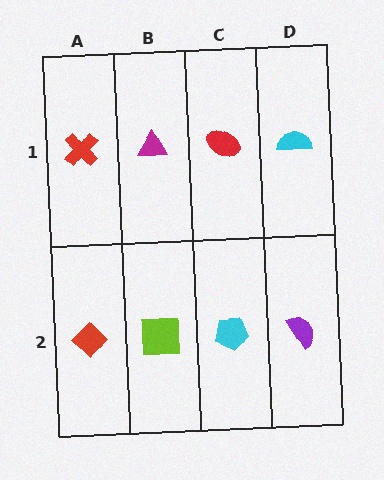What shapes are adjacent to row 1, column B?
A lime square (row 2, column B), a red cross (row 1, column A), a red ellipse (row 1, column C).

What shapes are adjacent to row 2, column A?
A red cross (row 1, column A), a lime square (row 2, column B).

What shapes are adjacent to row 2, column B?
A magenta triangle (row 1, column B), a red diamond (row 2, column A), a cyan pentagon (row 2, column C).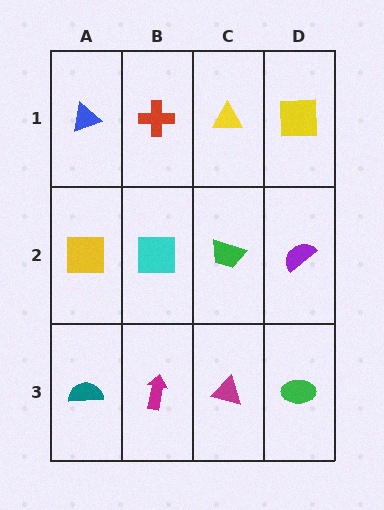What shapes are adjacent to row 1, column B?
A cyan square (row 2, column B), a blue triangle (row 1, column A), a yellow triangle (row 1, column C).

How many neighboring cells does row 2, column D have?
3.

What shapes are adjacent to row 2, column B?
A red cross (row 1, column B), a magenta arrow (row 3, column B), a yellow square (row 2, column A), a green trapezoid (row 2, column C).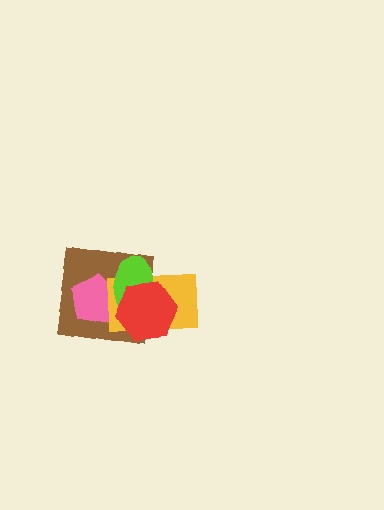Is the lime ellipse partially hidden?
Yes, it is partially covered by another shape.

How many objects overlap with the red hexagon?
3 objects overlap with the red hexagon.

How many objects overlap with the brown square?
4 objects overlap with the brown square.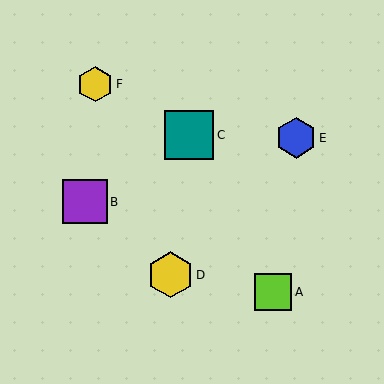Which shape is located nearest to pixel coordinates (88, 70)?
The yellow hexagon (labeled F) at (95, 84) is nearest to that location.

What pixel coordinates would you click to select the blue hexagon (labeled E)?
Click at (296, 138) to select the blue hexagon E.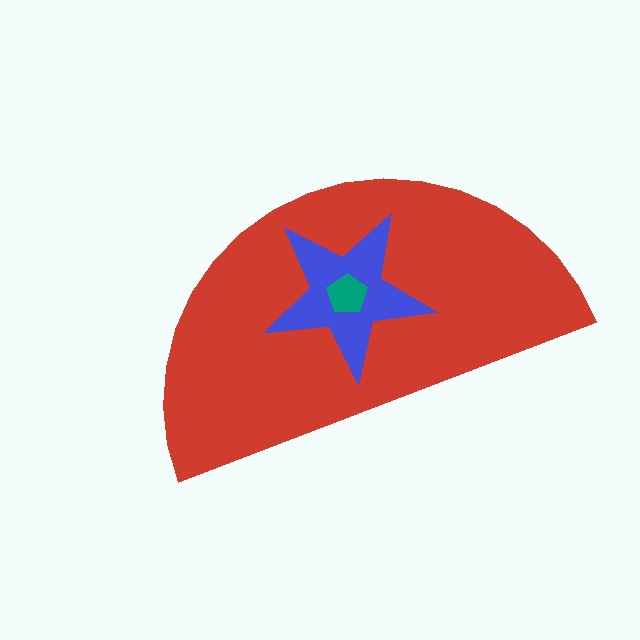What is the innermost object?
The teal pentagon.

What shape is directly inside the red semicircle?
The blue star.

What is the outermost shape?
The red semicircle.